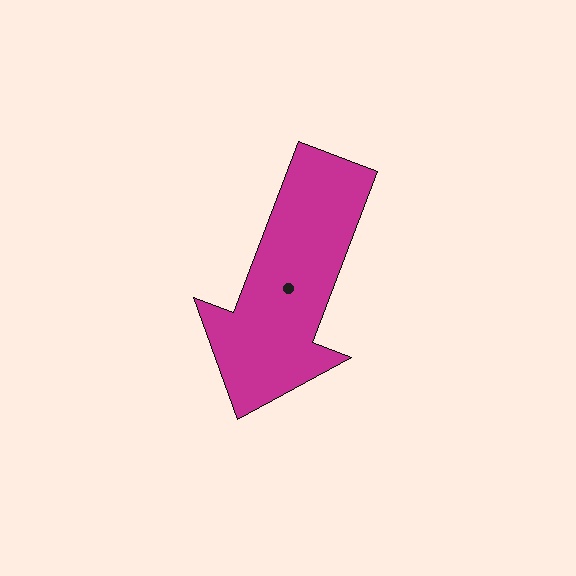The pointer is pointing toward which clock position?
Roughly 7 o'clock.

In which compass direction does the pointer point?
South.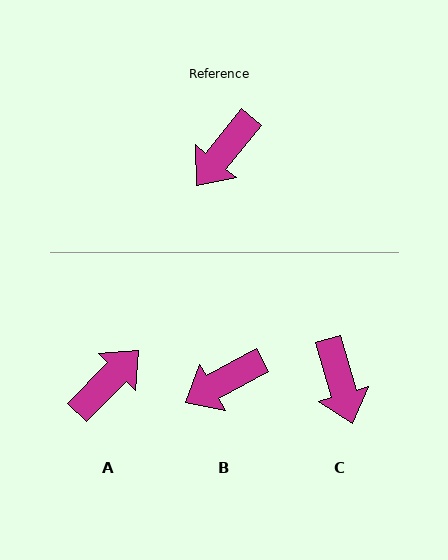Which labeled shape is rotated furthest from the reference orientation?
A, about 174 degrees away.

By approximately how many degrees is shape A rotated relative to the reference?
Approximately 174 degrees counter-clockwise.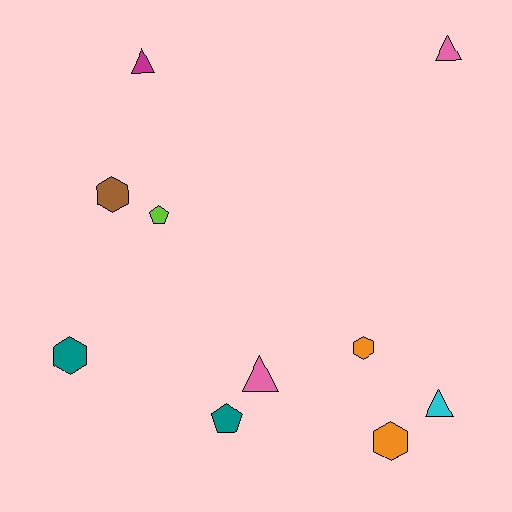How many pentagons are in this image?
There are 2 pentagons.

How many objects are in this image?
There are 10 objects.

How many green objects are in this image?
There are no green objects.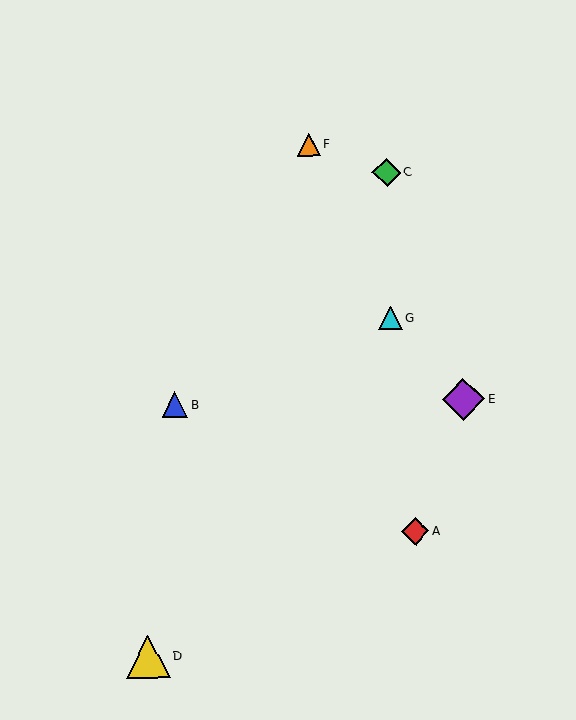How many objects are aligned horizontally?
2 objects (B, E) are aligned horizontally.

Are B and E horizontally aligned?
Yes, both are at y≈405.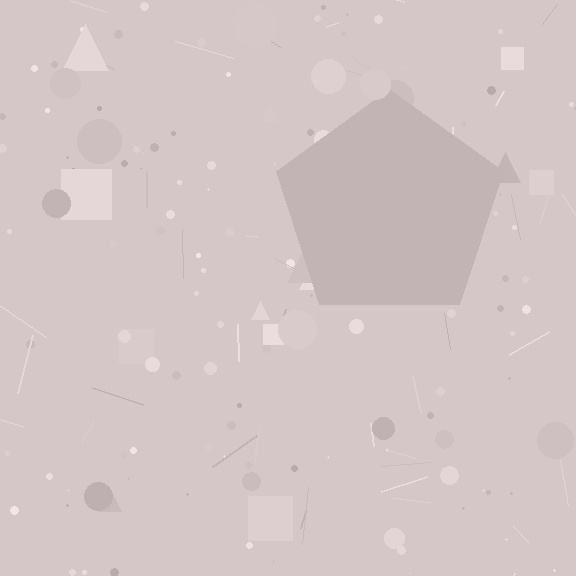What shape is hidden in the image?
A pentagon is hidden in the image.